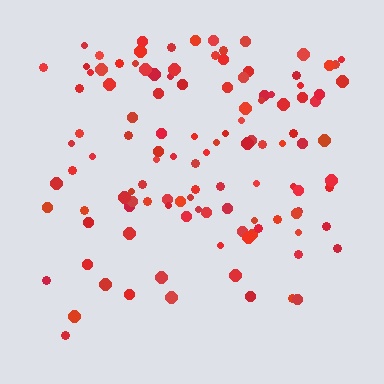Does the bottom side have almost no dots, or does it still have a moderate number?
Still a moderate number, just noticeably fewer than the top.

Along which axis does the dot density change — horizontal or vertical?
Vertical.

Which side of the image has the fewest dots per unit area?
The bottom.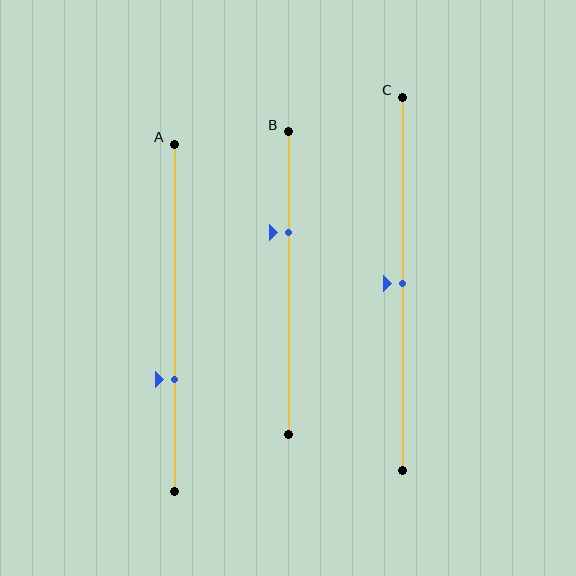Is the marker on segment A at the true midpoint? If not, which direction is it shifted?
No, the marker on segment A is shifted downward by about 18% of the segment length.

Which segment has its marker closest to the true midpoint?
Segment C has its marker closest to the true midpoint.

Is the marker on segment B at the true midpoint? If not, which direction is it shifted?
No, the marker on segment B is shifted upward by about 17% of the segment length.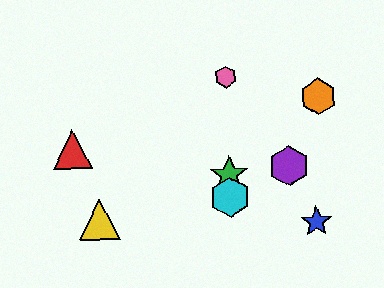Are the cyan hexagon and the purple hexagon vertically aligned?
No, the cyan hexagon is at x≈230 and the purple hexagon is at x≈289.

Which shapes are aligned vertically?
The green star, the cyan hexagon, the pink hexagon are aligned vertically.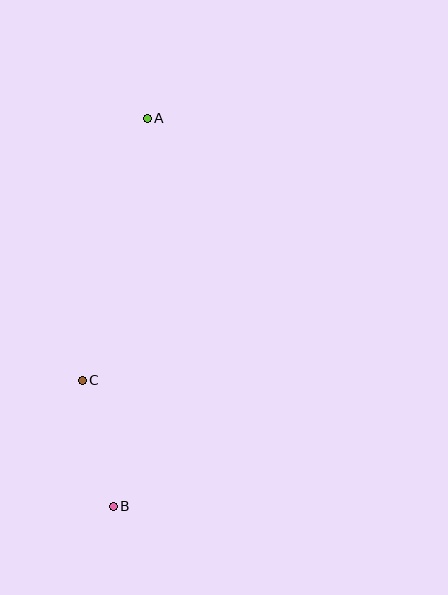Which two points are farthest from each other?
Points A and B are farthest from each other.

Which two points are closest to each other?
Points B and C are closest to each other.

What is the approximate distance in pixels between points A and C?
The distance between A and C is approximately 270 pixels.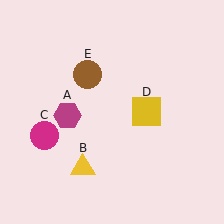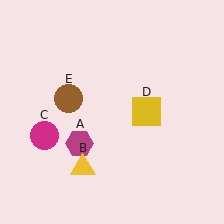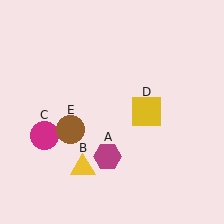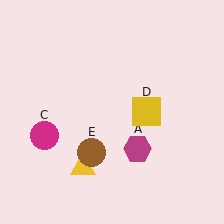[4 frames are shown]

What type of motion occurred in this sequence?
The magenta hexagon (object A), brown circle (object E) rotated counterclockwise around the center of the scene.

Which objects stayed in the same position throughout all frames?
Yellow triangle (object B) and magenta circle (object C) and yellow square (object D) remained stationary.